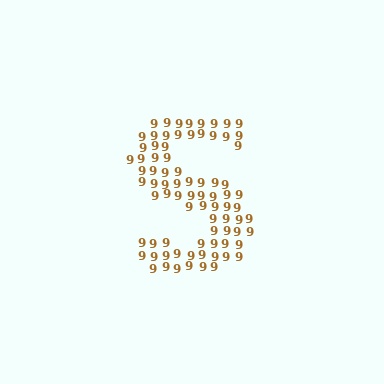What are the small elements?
The small elements are digit 9's.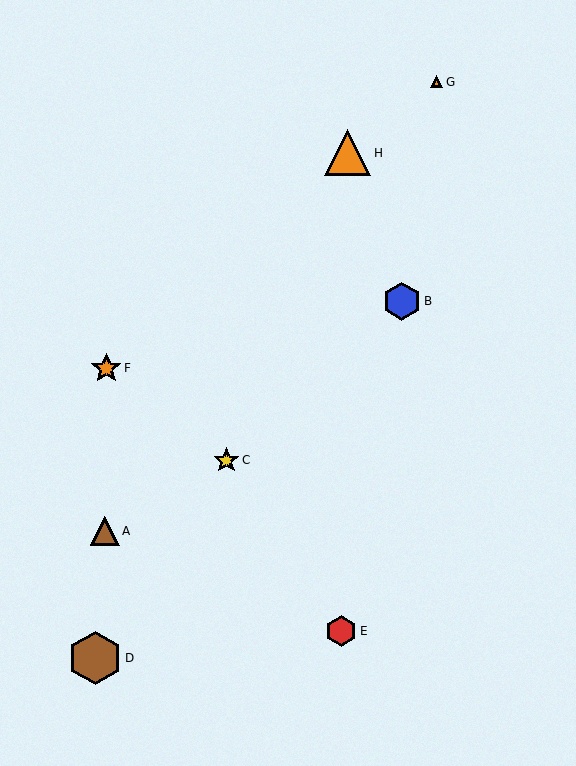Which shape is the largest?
The brown hexagon (labeled D) is the largest.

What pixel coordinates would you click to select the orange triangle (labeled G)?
Click at (437, 82) to select the orange triangle G.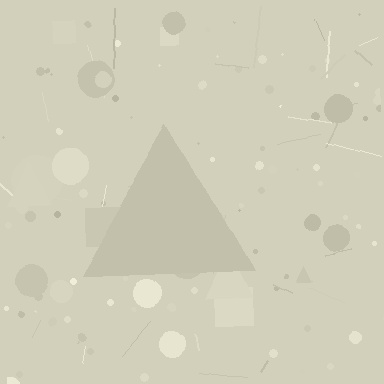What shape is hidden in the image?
A triangle is hidden in the image.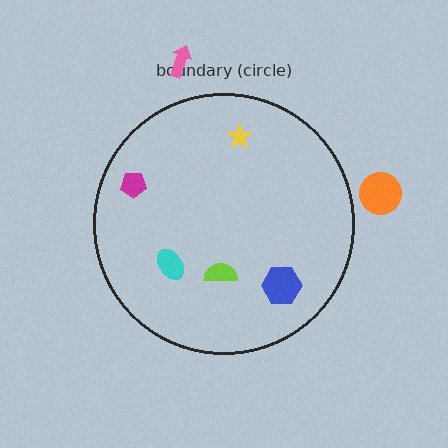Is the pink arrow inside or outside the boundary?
Outside.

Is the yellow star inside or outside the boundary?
Inside.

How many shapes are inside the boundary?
5 inside, 2 outside.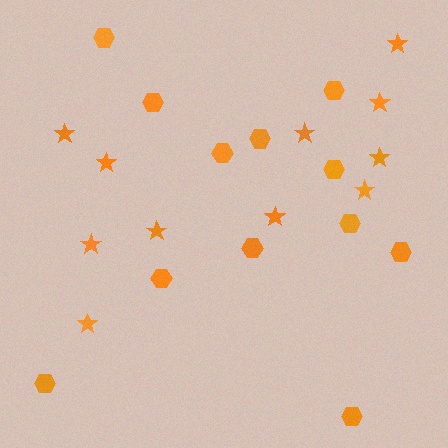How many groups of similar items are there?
There are 2 groups: one group of hexagons (12) and one group of stars (11).